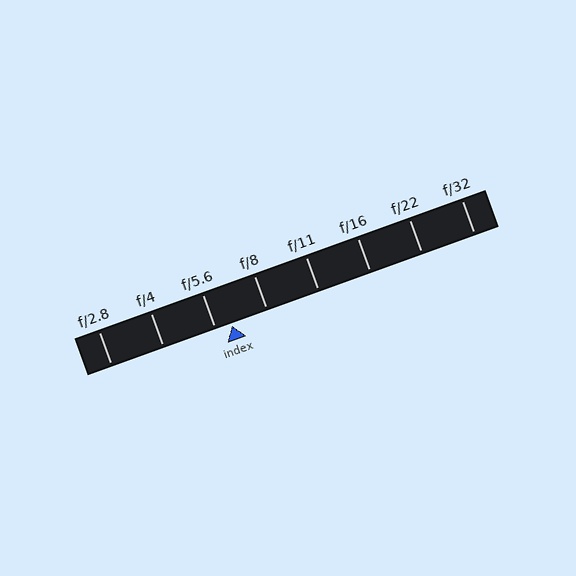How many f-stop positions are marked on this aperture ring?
There are 8 f-stop positions marked.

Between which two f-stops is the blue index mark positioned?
The index mark is between f/5.6 and f/8.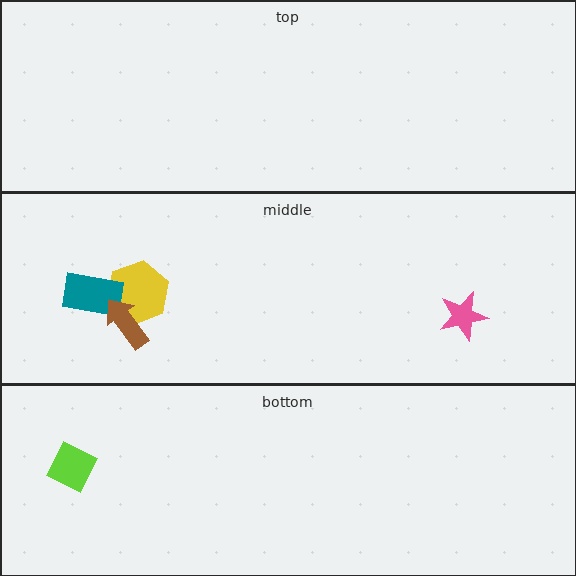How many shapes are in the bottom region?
1.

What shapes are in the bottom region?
The lime diamond.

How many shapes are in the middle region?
4.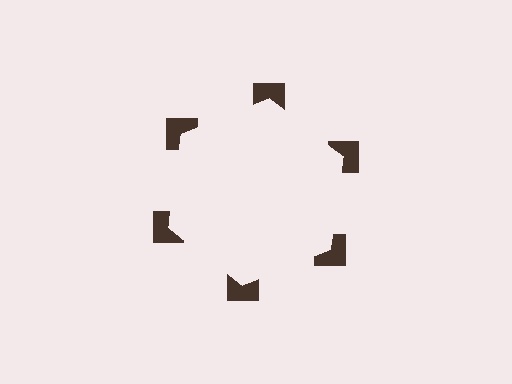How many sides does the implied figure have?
6 sides.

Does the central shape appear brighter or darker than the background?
It typically appears slightly brighter than the background, even though no actual brightness change is drawn.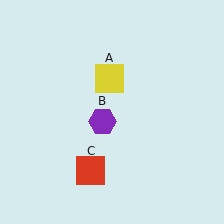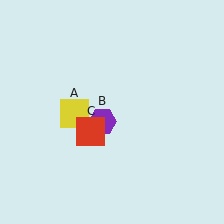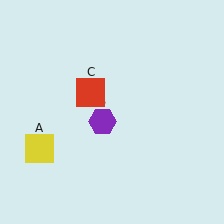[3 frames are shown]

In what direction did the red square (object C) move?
The red square (object C) moved up.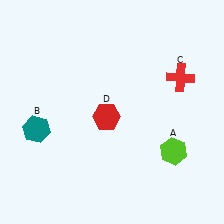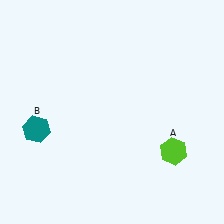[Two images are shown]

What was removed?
The red cross (C), the red hexagon (D) were removed in Image 2.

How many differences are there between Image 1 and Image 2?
There are 2 differences between the two images.